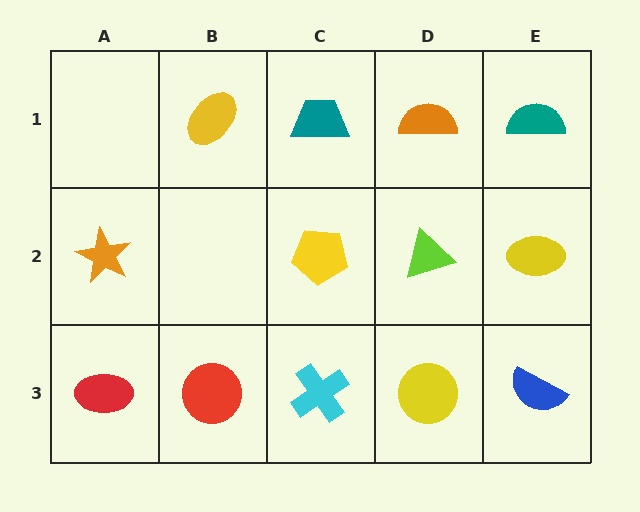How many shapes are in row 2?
4 shapes.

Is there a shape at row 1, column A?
No, that cell is empty.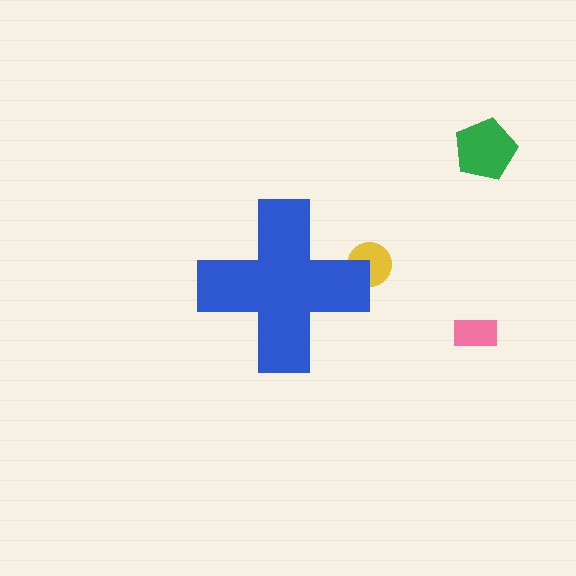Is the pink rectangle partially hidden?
No, the pink rectangle is fully visible.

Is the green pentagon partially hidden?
No, the green pentagon is fully visible.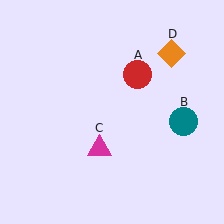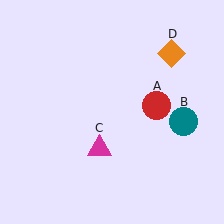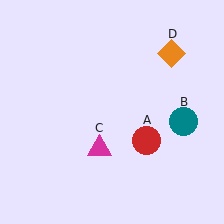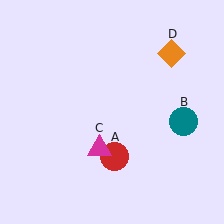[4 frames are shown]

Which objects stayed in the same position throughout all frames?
Teal circle (object B) and magenta triangle (object C) and orange diamond (object D) remained stationary.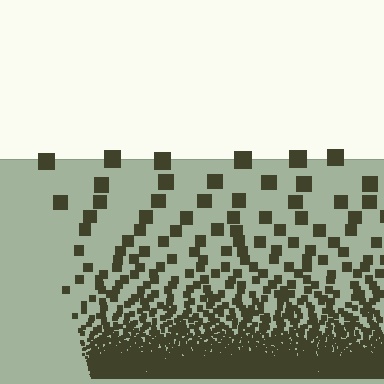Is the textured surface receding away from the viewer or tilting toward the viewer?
The surface appears to tilt toward the viewer. Texture elements get larger and sparser toward the top.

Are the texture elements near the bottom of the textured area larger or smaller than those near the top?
Smaller. The gradient is inverted — elements near the bottom are smaller and denser.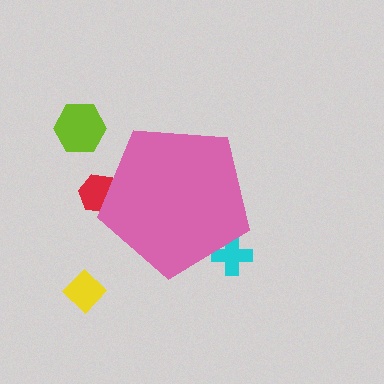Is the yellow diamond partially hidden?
No, the yellow diamond is fully visible.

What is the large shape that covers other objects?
A pink pentagon.